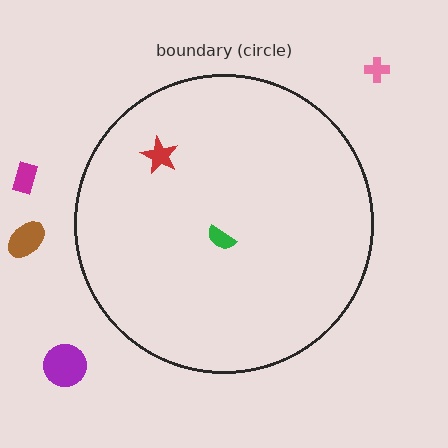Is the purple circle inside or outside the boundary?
Outside.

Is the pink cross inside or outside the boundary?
Outside.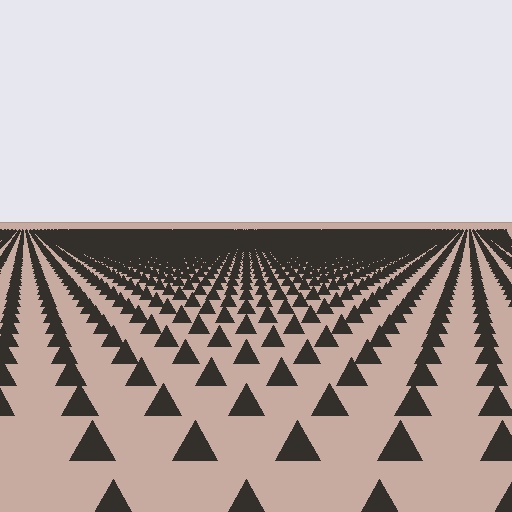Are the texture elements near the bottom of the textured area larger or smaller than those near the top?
Larger. Near the bottom, elements are closer to the viewer and appear at a bigger on-screen size.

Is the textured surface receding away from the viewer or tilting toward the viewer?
The surface is receding away from the viewer. Texture elements get smaller and denser toward the top.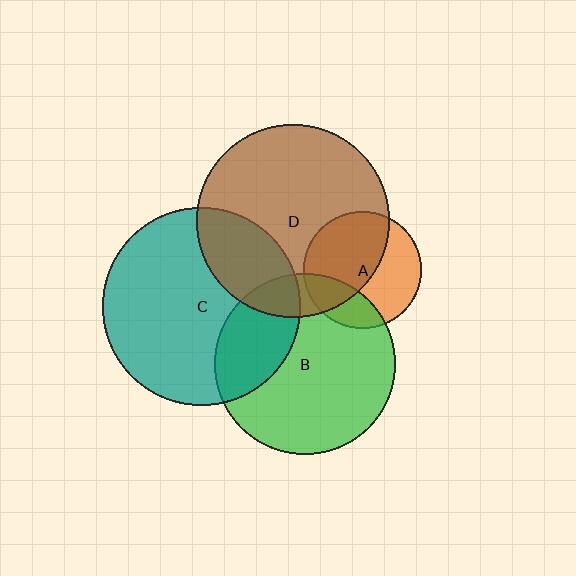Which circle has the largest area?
Circle C (teal).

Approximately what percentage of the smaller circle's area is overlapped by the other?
Approximately 25%.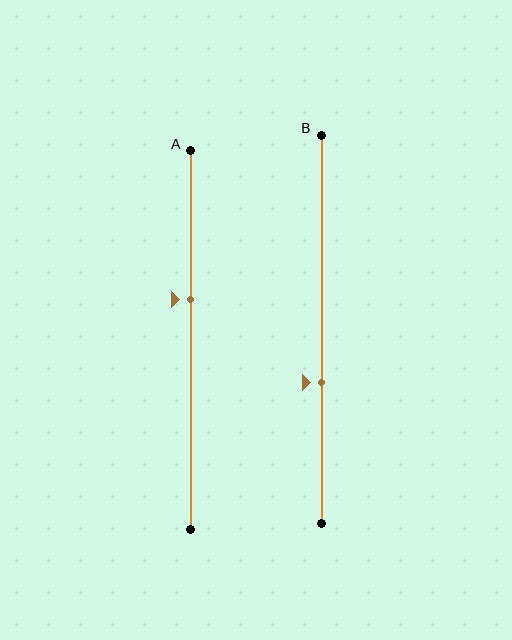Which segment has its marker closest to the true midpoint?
Segment A has its marker closest to the true midpoint.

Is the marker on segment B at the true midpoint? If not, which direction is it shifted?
No, the marker on segment B is shifted downward by about 14% of the segment length.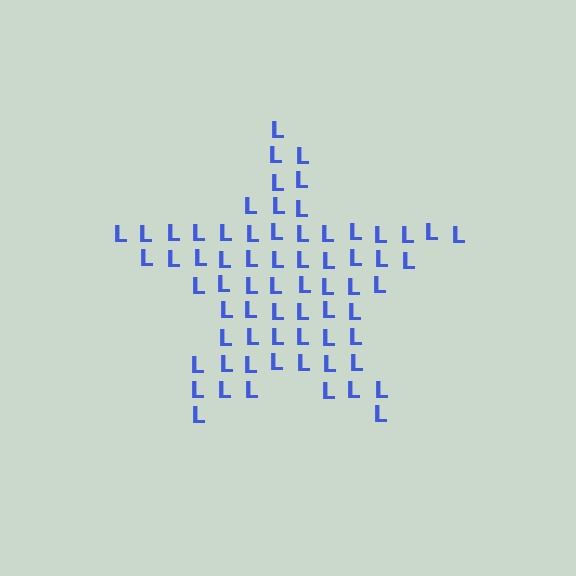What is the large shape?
The large shape is a star.